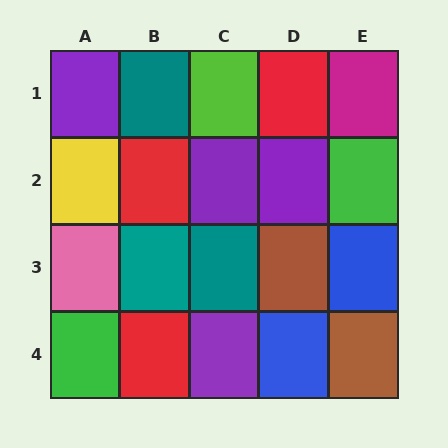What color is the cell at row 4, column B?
Red.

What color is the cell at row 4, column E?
Brown.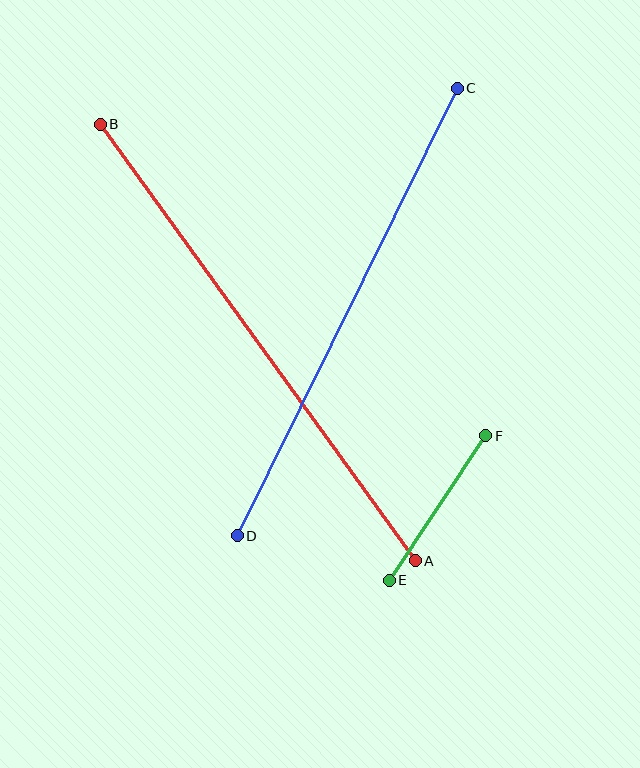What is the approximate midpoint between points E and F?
The midpoint is at approximately (438, 508) pixels.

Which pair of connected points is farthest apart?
Points A and B are farthest apart.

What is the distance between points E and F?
The distance is approximately 174 pixels.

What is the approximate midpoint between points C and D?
The midpoint is at approximately (347, 312) pixels.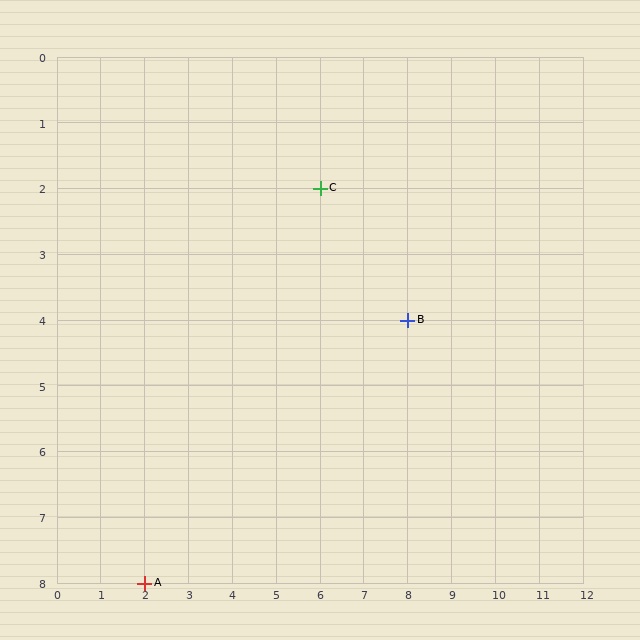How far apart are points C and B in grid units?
Points C and B are 2 columns and 2 rows apart (about 2.8 grid units diagonally).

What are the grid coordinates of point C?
Point C is at grid coordinates (6, 2).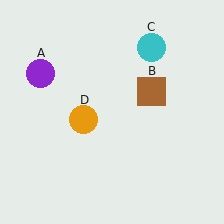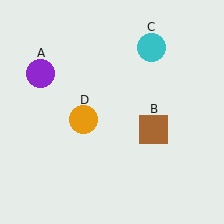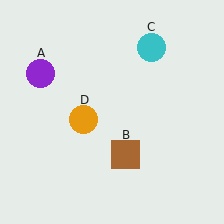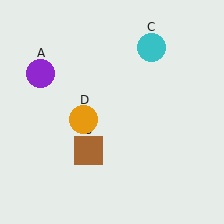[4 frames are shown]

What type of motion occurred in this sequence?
The brown square (object B) rotated clockwise around the center of the scene.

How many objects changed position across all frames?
1 object changed position: brown square (object B).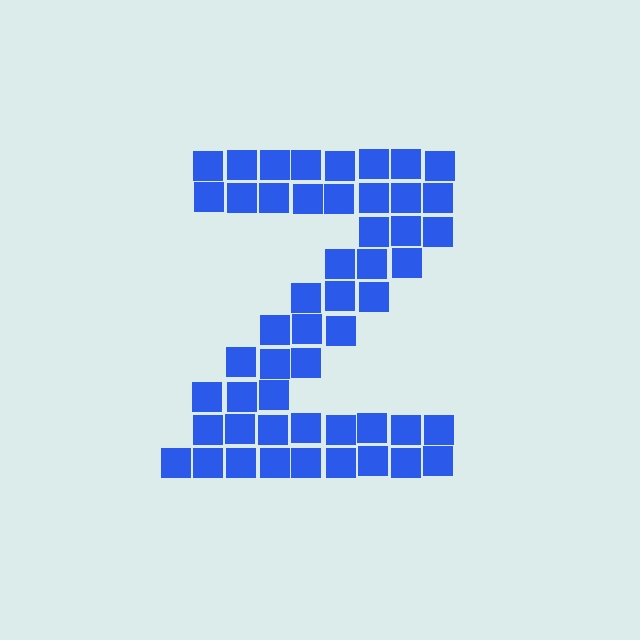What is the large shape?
The large shape is the letter Z.